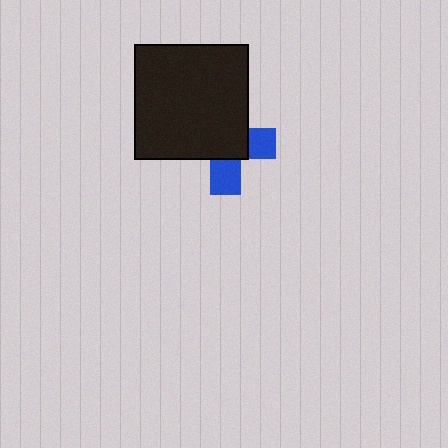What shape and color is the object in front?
The object in front is a black square.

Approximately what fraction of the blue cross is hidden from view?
Roughly 64% of the blue cross is hidden behind the black square.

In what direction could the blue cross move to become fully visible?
The blue cross could move toward the lower-right. That would shift it out from behind the black square entirely.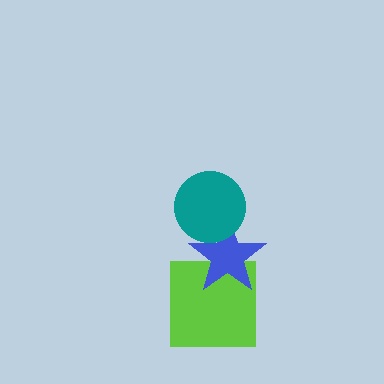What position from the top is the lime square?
The lime square is 3rd from the top.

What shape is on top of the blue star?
The teal circle is on top of the blue star.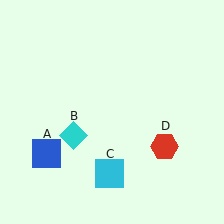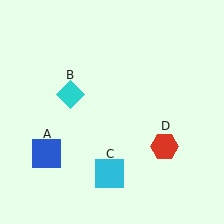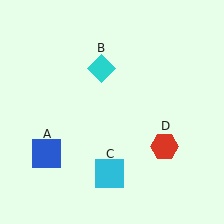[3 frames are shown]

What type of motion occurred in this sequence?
The cyan diamond (object B) rotated clockwise around the center of the scene.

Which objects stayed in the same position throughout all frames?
Blue square (object A) and cyan square (object C) and red hexagon (object D) remained stationary.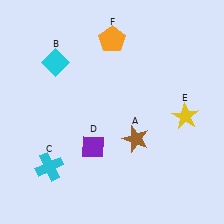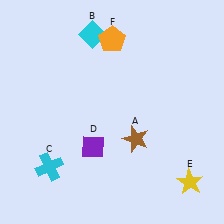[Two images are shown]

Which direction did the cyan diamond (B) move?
The cyan diamond (B) moved right.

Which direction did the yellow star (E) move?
The yellow star (E) moved down.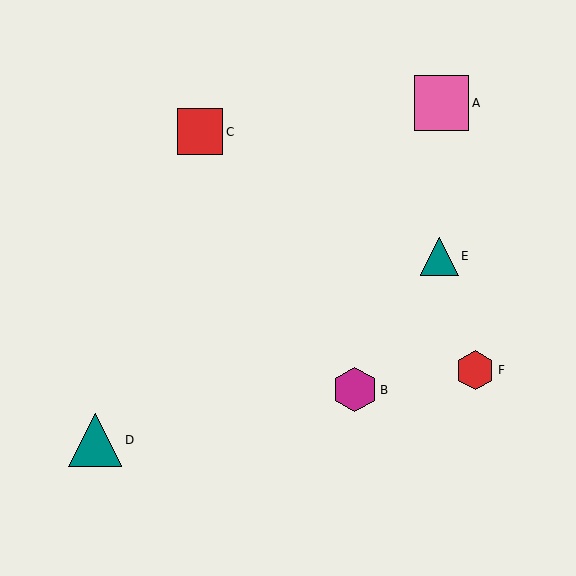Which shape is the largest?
The pink square (labeled A) is the largest.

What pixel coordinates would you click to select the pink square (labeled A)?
Click at (442, 103) to select the pink square A.